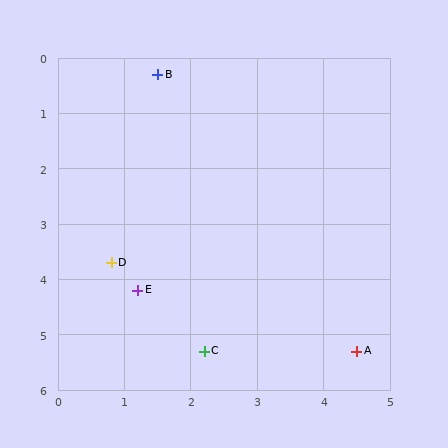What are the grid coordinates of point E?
Point E is at approximately (1.2, 4.2).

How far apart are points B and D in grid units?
Points B and D are about 3.5 grid units apart.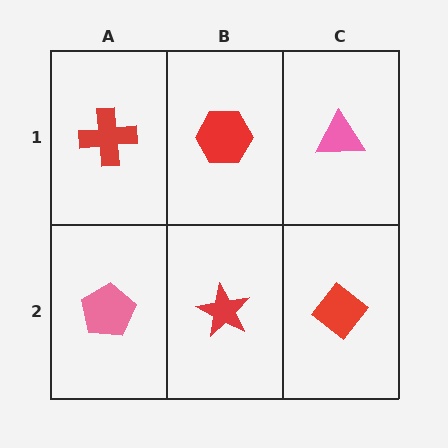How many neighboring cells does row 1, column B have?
3.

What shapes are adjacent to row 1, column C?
A red diamond (row 2, column C), a red hexagon (row 1, column B).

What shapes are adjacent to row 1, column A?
A pink pentagon (row 2, column A), a red hexagon (row 1, column B).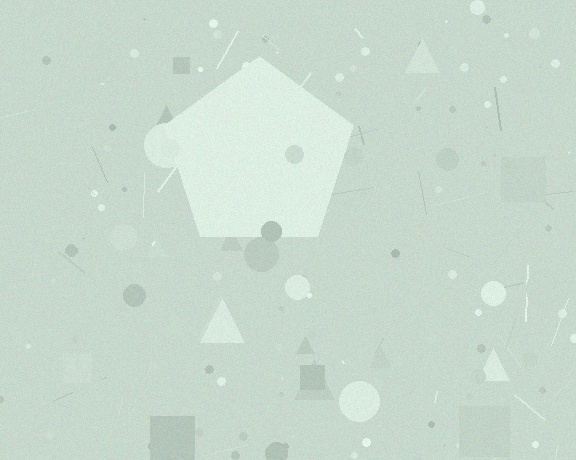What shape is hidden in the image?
A pentagon is hidden in the image.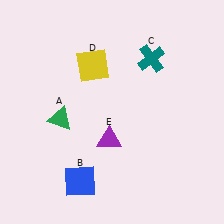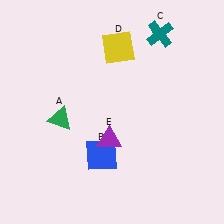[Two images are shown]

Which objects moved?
The objects that moved are: the blue square (B), the teal cross (C), the yellow square (D).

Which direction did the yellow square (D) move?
The yellow square (D) moved right.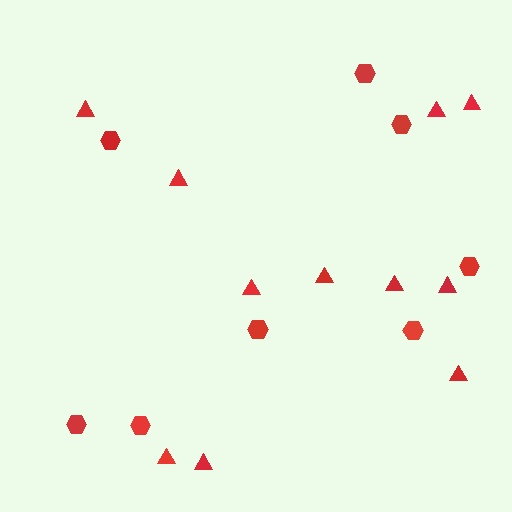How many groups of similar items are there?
There are 2 groups: one group of triangles (11) and one group of hexagons (8).